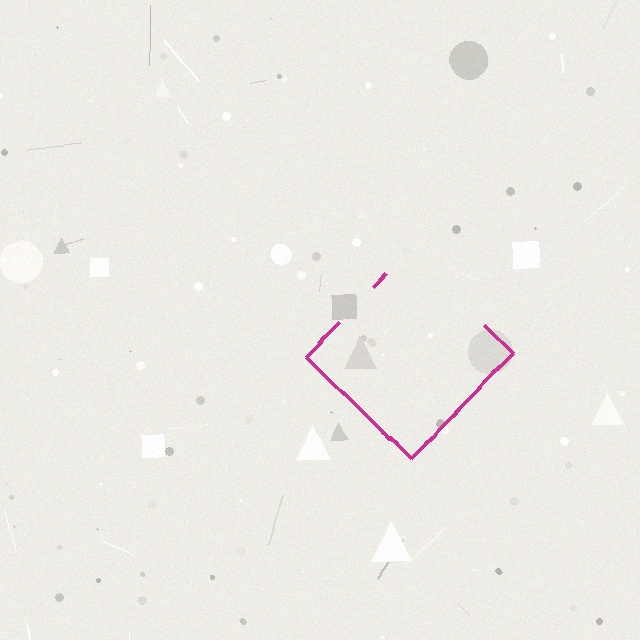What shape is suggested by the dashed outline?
The dashed outline suggests a diamond.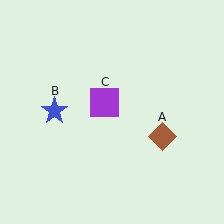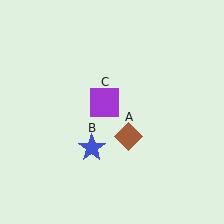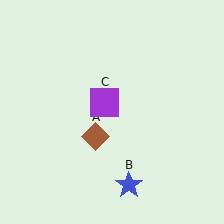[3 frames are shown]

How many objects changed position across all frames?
2 objects changed position: brown diamond (object A), blue star (object B).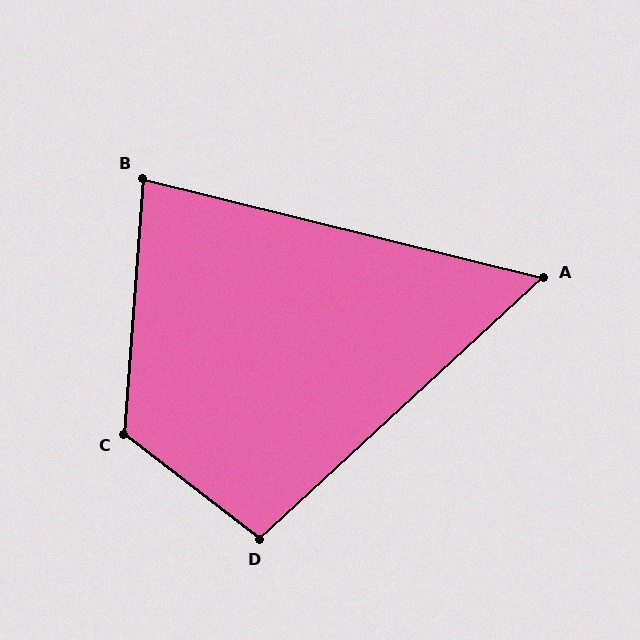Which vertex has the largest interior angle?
C, at approximately 123 degrees.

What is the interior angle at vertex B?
Approximately 80 degrees (acute).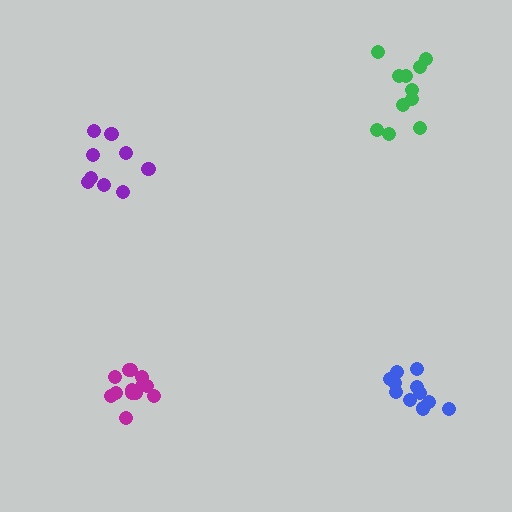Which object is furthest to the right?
The blue cluster is rightmost.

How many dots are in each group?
Group 1: 9 dots, Group 2: 13 dots, Group 3: 11 dots, Group 4: 11 dots (44 total).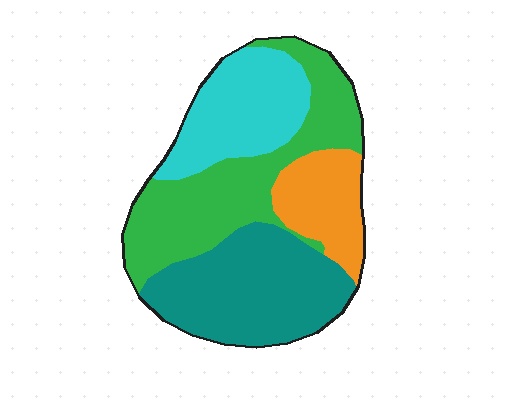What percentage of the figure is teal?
Teal covers roughly 30% of the figure.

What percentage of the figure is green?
Green covers about 35% of the figure.